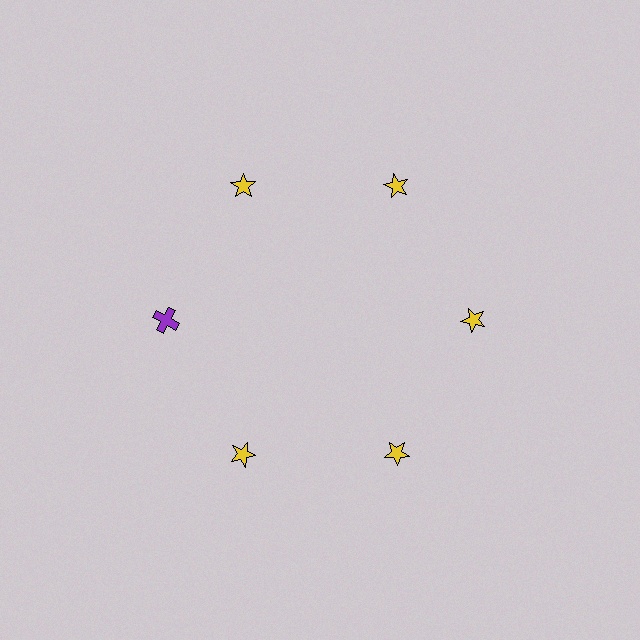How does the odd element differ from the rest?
It differs in both color (purple instead of yellow) and shape (cross instead of star).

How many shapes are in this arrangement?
There are 6 shapes arranged in a ring pattern.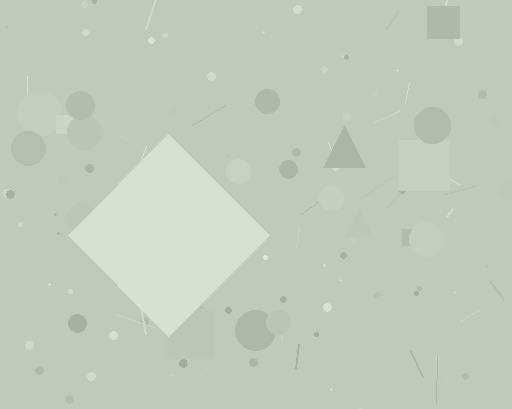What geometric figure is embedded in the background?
A diamond is embedded in the background.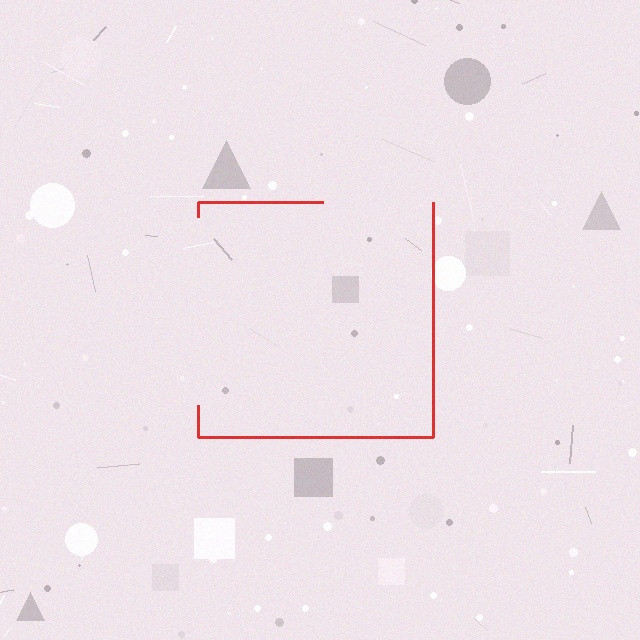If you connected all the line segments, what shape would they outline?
They would outline a square.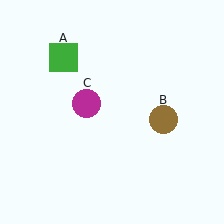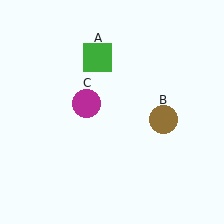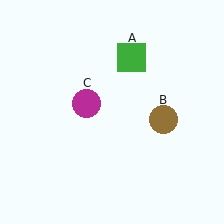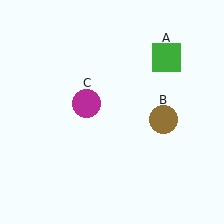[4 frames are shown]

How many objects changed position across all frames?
1 object changed position: green square (object A).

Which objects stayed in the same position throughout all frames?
Brown circle (object B) and magenta circle (object C) remained stationary.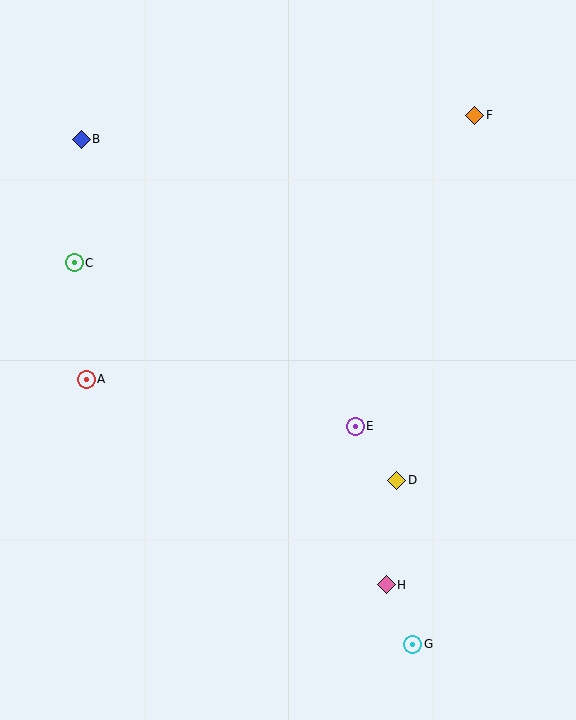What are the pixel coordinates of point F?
Point F is at (475, 115).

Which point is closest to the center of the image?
Point E at (355, 426) is closest to the center.